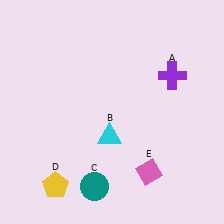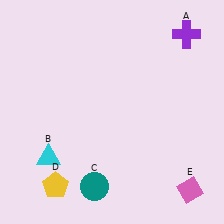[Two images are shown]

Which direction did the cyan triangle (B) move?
The cyan triangle (B) moved left.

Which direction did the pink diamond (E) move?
The pink diamond (E) moved right.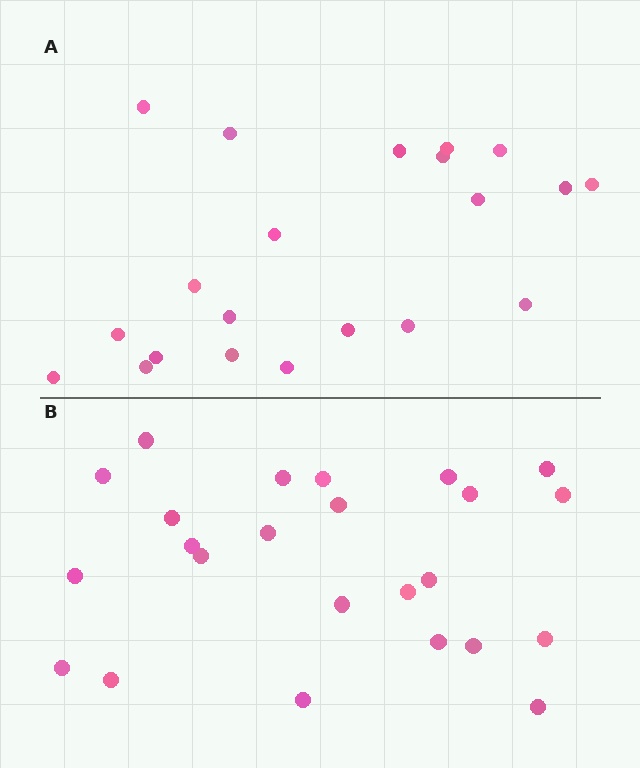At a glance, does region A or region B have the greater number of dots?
Region B (the bottom region) has more dots.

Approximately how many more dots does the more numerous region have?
Region B has just a few more — roughly 2 or 3 more dots than region A.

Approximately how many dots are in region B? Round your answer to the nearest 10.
About 20 dots. (The exact count is 24, which rounds to 20.)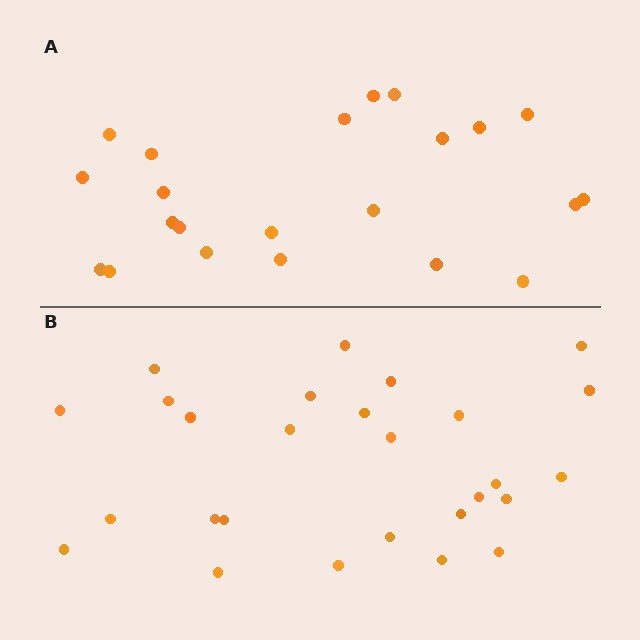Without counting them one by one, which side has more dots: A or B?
Region B (the bottom region) has more dots.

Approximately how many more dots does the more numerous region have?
Region B has about 5 more dots than region A.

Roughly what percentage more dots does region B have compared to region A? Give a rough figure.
About 25% more.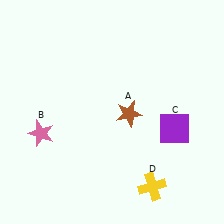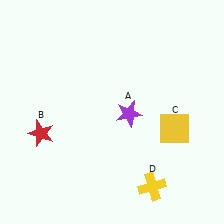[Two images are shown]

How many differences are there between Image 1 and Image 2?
There are 3 differences between the two images.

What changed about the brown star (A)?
In Image 1, A is brown. In Image 2, it changed to purple.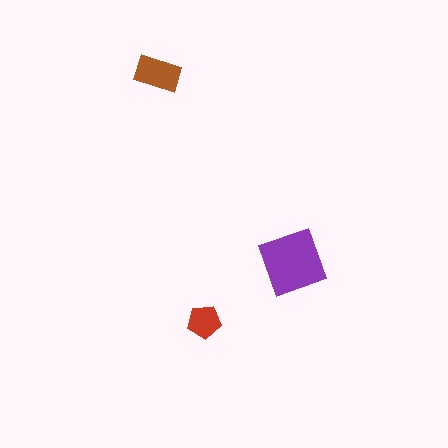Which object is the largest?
The purple diamond.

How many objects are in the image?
There are 3 objects in the image.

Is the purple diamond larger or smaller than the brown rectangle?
Larger.